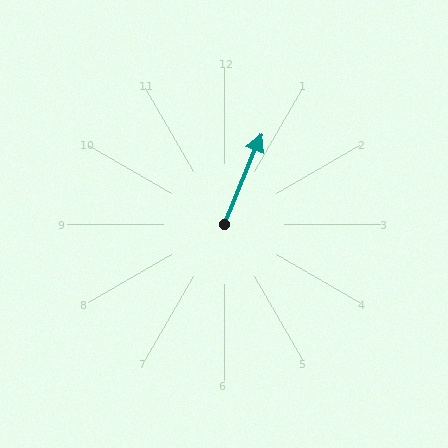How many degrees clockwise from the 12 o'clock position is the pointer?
Approximately 22 degrees.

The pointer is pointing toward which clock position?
Roughly 1 o'clock.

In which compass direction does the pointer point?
North.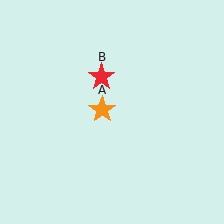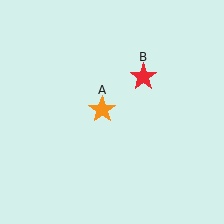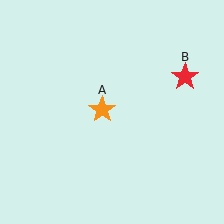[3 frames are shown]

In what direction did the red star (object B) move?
The red star (object B) moved right.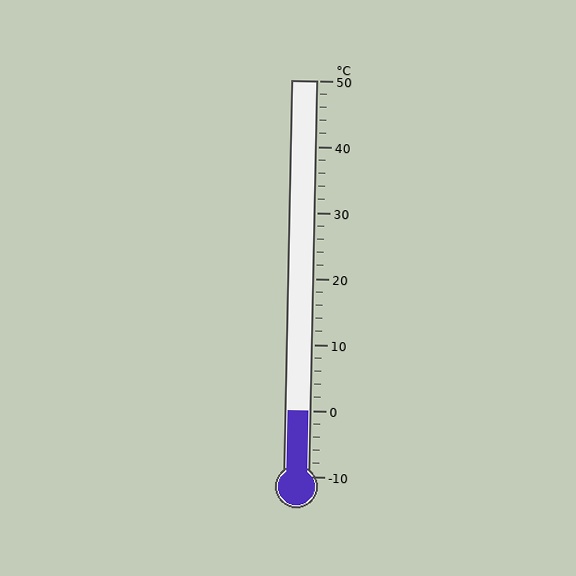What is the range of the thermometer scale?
The thermometer scale ranges from -10°C to 50°C.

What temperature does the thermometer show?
The thermometer shows approximately 0°C.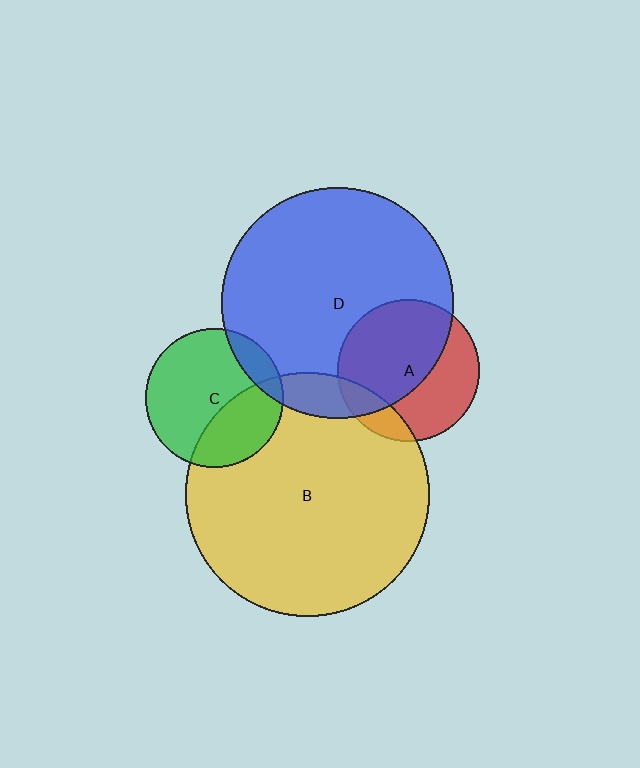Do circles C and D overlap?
Yes.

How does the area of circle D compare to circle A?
Approximately 2.7 times.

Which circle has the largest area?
Circle B (yellow).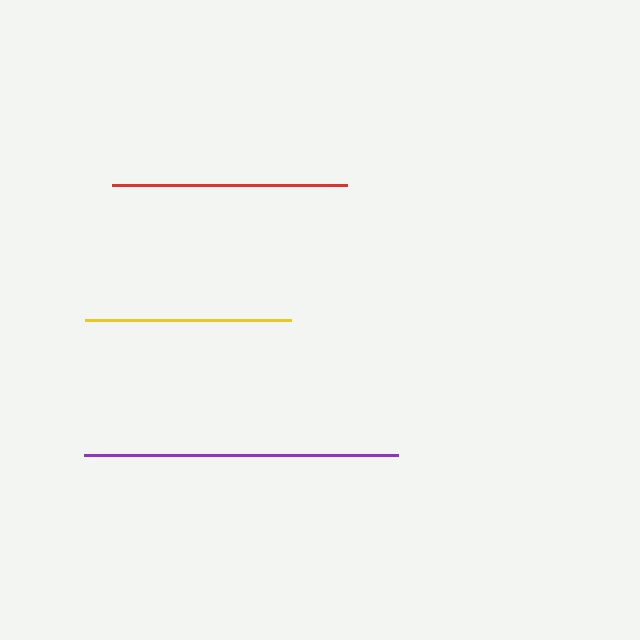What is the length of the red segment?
The red segment is approximately 235 pixels long.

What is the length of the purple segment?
The purple segment is approximately 314 pixels long.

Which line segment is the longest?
The purple line is the longest at approximately 314 pixels.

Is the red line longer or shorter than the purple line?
The purple line is longer than the red line.